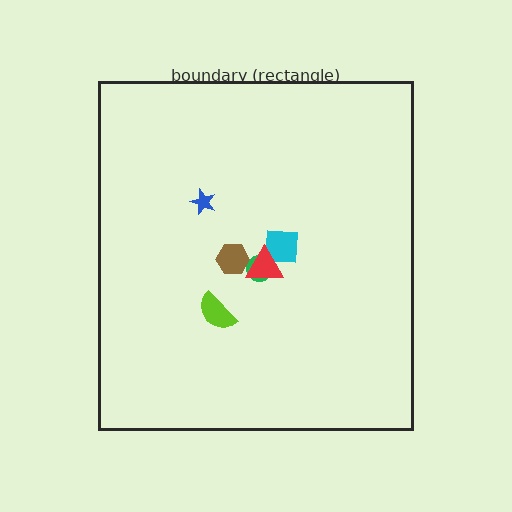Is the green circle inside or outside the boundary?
Inside.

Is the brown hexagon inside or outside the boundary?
Inside.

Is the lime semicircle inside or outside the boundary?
Inside.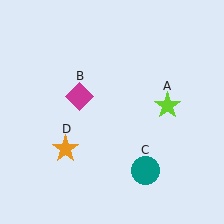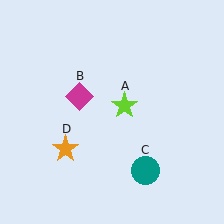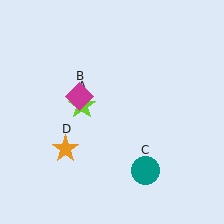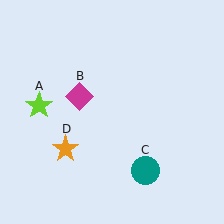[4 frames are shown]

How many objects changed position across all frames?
1 object changed position: lime star (object A).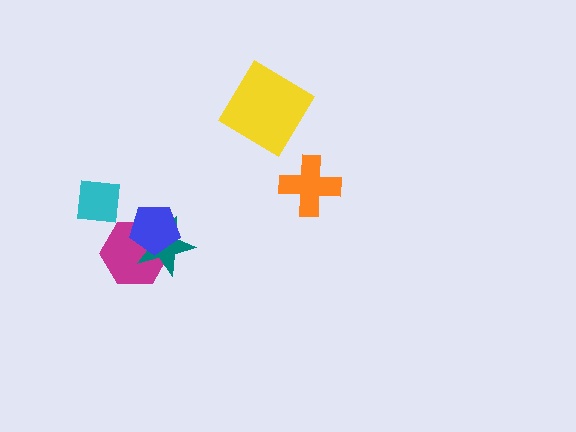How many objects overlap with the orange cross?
0 objects overlap with the orange cross.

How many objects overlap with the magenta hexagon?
2 objects overlap with the magenta hexagon.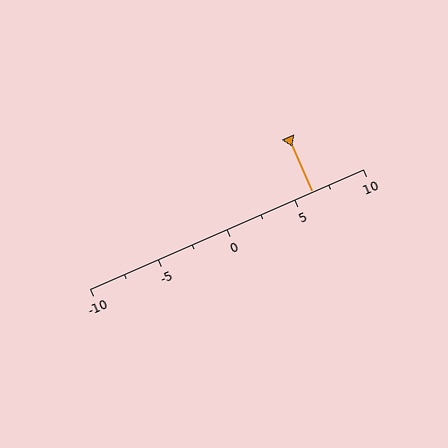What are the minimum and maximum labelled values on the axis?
The axis runs from -10 to 10.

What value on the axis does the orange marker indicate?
The marker indicates approximately 6.2.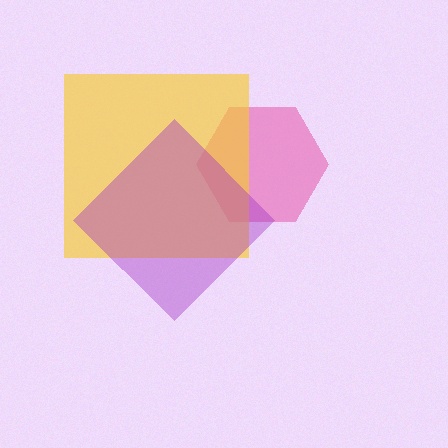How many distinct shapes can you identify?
There are 3 distinct shapes: a pink hexagon, a yellow square, a purple diamond.